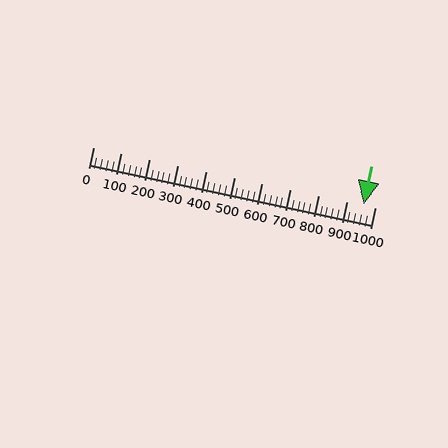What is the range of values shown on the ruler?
The ruler shows values from 0 to 1000.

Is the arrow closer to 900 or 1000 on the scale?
The arrow is closer to 1000.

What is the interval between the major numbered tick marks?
The major tick marks are spaced 100 units apart.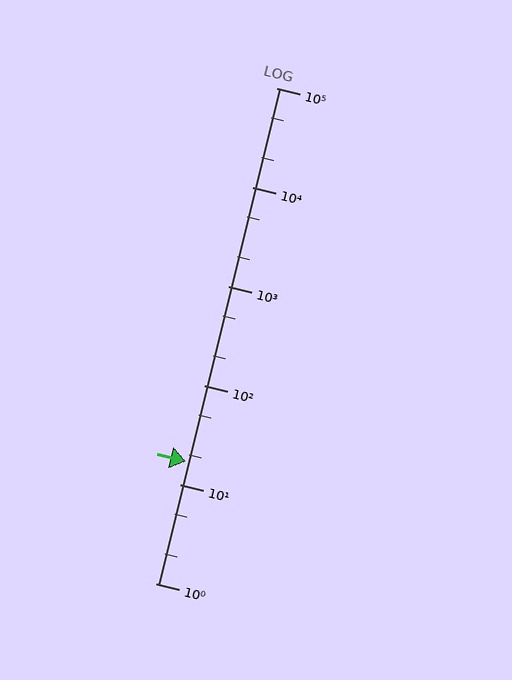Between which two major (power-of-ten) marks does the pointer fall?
The pointer is between 10 and 100.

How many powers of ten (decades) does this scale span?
The scale spans 5 decades, from 1 to 100000.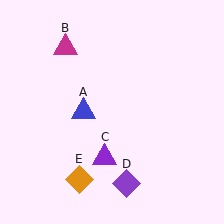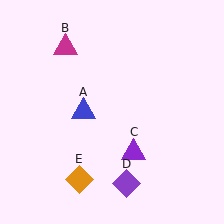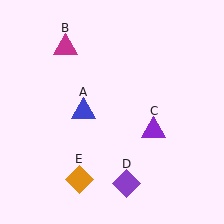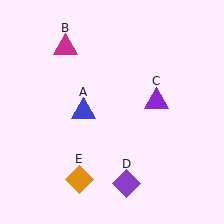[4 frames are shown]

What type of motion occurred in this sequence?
The purple triangle (object C) rotated counterclockwise around the center of the scene.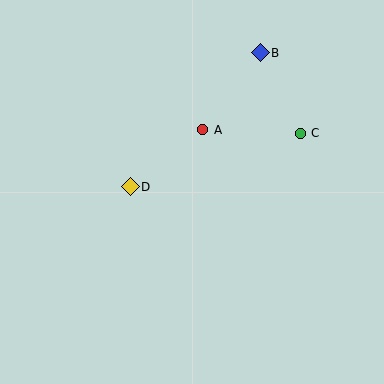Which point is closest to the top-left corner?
Point D is closest to the top-left corner.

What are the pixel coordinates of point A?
Point A is at (203, 130).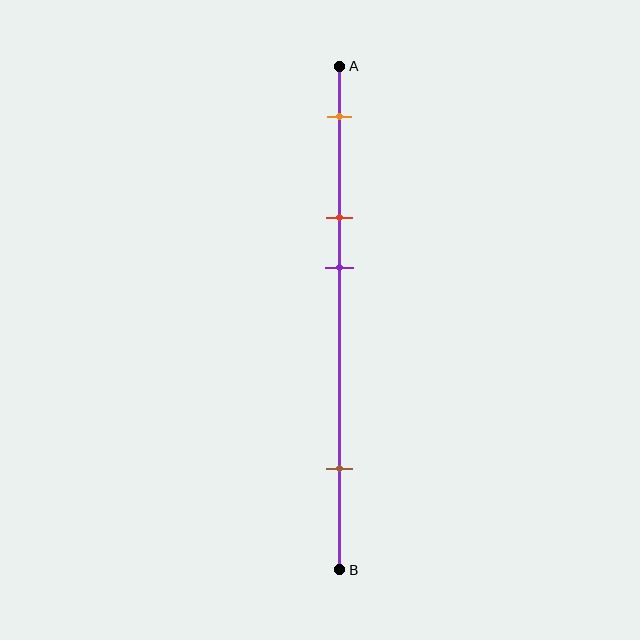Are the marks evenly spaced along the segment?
No, the marks are not evenly spaced.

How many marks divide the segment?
There are 4 marks dividing the segment.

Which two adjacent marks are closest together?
The red and purple marks are the closest adjacent pair.